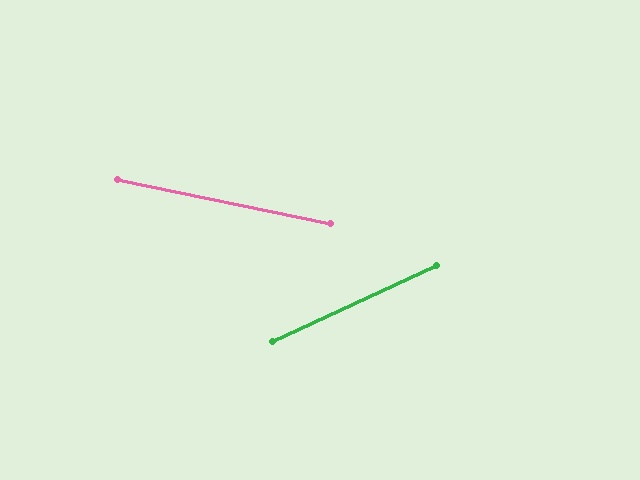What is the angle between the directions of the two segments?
Approximately 37 degrees.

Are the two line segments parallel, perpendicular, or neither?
Neither parallel nor perpendicular — they differ by about 37°.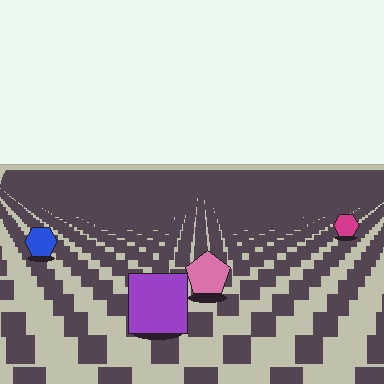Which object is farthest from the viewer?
The magenta hexagon is farthest from the viewer. It appears smaller and the ground texture around it is denser.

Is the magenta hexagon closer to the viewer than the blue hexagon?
No. The blue hexagon is closer — you can tell from the texture gradient: the ground texture is coarser near it.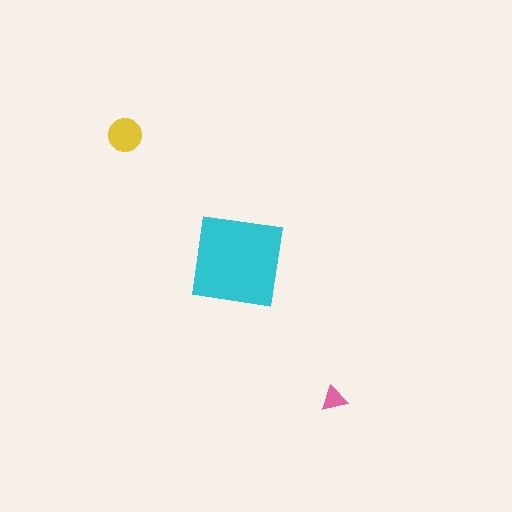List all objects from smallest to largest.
The pink triangle, the yellow circle, the cyan square.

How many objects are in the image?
There are 3 objects in the image.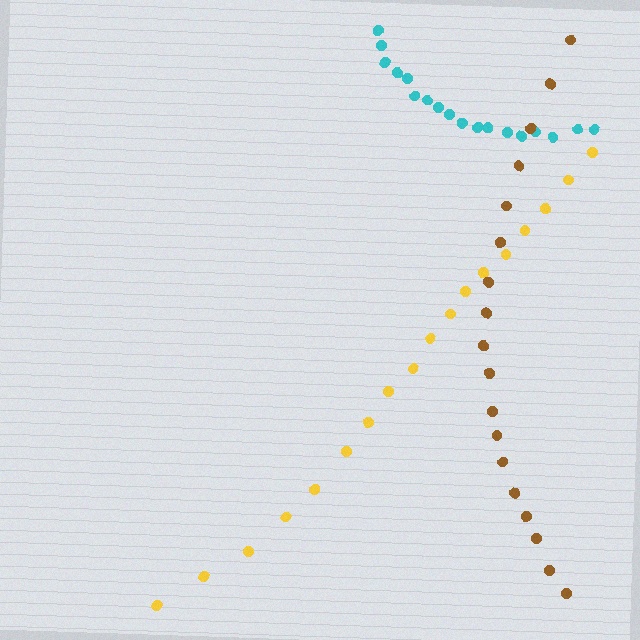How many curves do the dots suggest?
There are 3 distinct paths.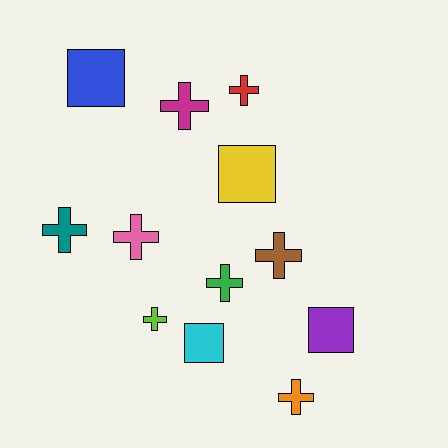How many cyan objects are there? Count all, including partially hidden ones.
There is 1 cyan object.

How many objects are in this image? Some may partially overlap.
There are 12 objects.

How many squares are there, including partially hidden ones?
There are 4 squares.